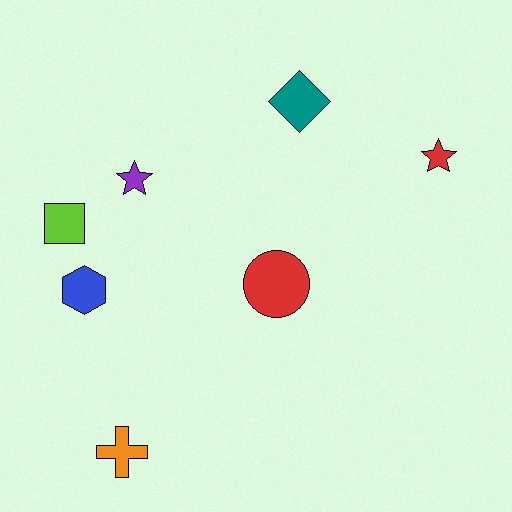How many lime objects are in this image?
There is 1 lime object.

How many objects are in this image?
There are 7 objects.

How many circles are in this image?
There is 1 circle.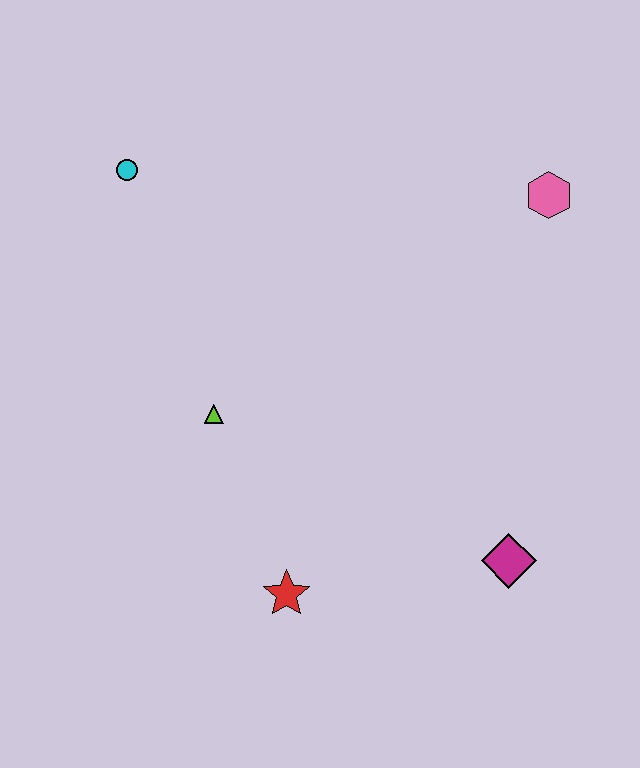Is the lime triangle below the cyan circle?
Yes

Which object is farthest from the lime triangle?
The pink hexagon is farthest from the lime triangle.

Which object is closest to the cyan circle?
The lime triangle is closest to the cyan circle.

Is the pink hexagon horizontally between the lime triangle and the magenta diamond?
No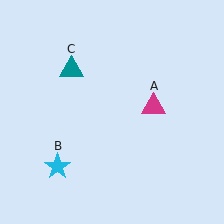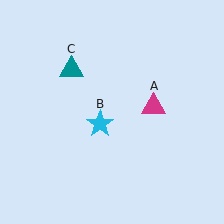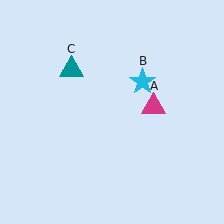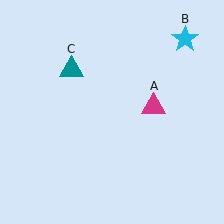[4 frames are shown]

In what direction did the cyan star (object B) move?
The cyan star (object B) moved up and to the right.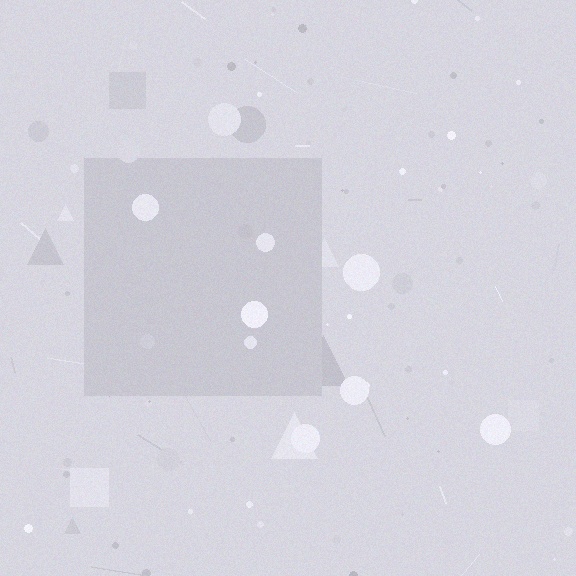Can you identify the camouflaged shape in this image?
The camouflaged shape is a square.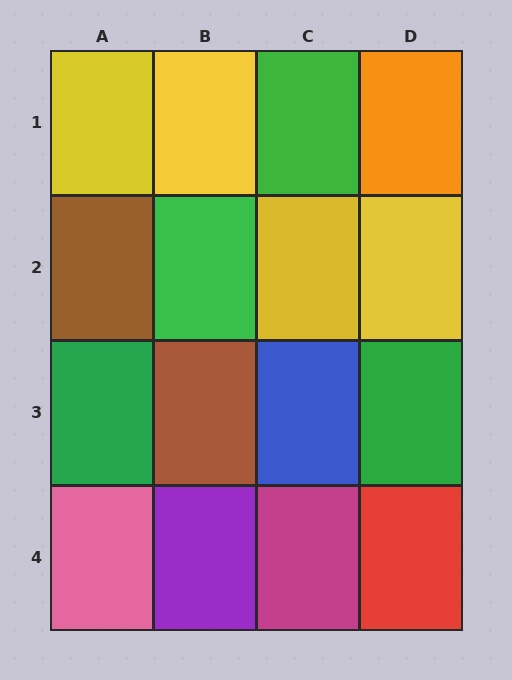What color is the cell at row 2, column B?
Green.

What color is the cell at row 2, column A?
Brown.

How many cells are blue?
1 cell is blue.